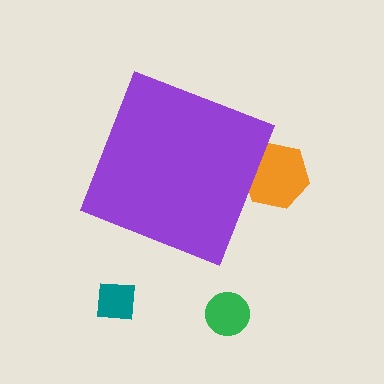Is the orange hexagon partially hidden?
Yes, the orange hexagon is partially hidden behind the purple diamond.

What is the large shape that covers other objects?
A purple diamond.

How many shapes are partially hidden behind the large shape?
1 shape is partially hidden.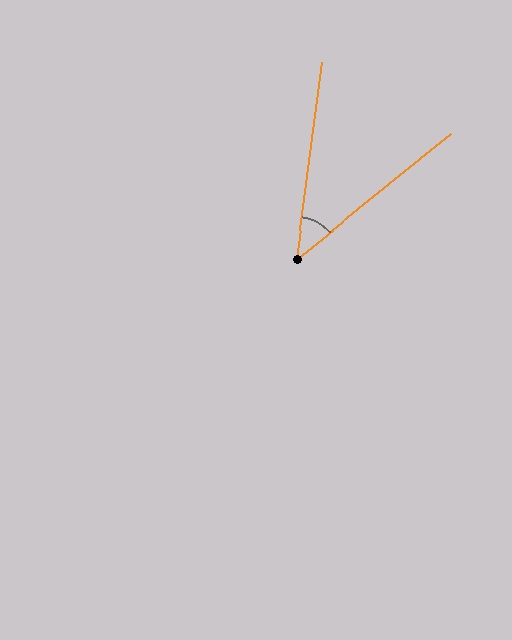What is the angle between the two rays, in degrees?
Approximately 44 degrees.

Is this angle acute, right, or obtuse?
It is acute.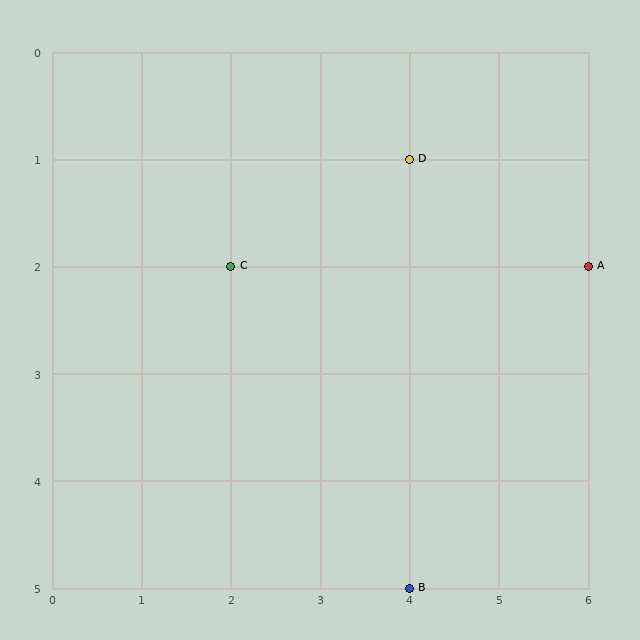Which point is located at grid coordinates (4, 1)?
Point D is at (4, 1).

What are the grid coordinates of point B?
Point B is at grid coordinates (4, 5).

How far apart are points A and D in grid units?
Points A and D are 2 columns and 1 row apart (about 2.2 grid units diagonally).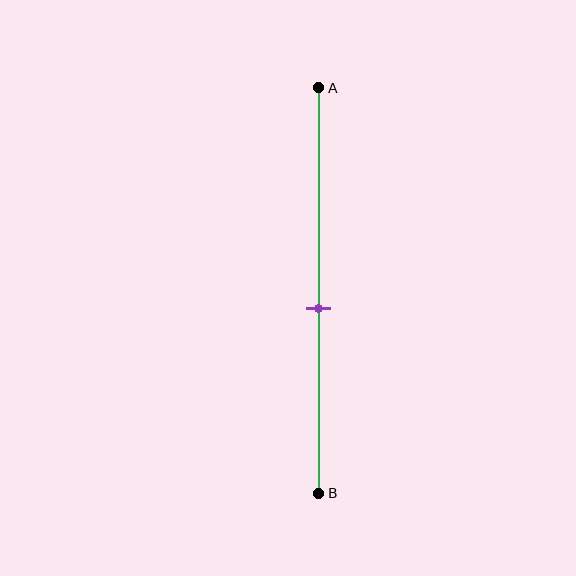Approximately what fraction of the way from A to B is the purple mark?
The purple mark is approximately 55% of the way from A to B.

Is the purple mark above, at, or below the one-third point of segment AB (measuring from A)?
The purple mark is below the one-third point of segment AB.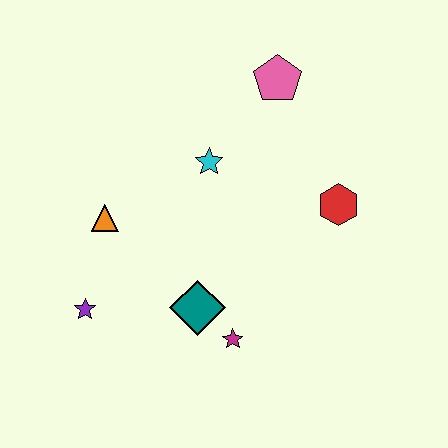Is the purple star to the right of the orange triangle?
No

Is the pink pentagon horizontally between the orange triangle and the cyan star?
No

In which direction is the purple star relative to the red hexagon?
The purple star is to the left of the red hexagon.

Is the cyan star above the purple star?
Yes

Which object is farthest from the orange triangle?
The red hexagon is farthest from the orange triangle.